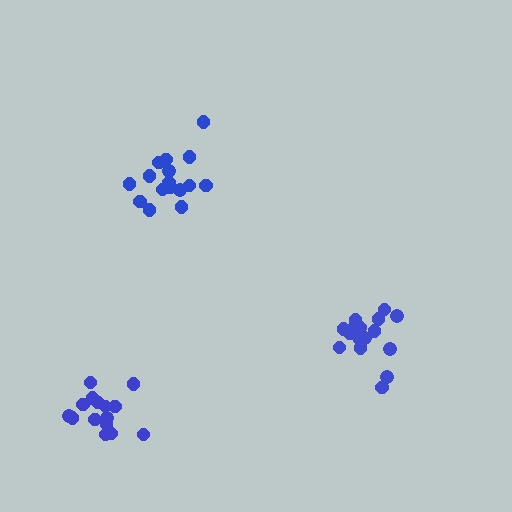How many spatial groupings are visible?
There are 3 spatial groupings.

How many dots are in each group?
Group 1: 16 dots, Group 2: 17 dots, Group 3: 15 dots (48 total).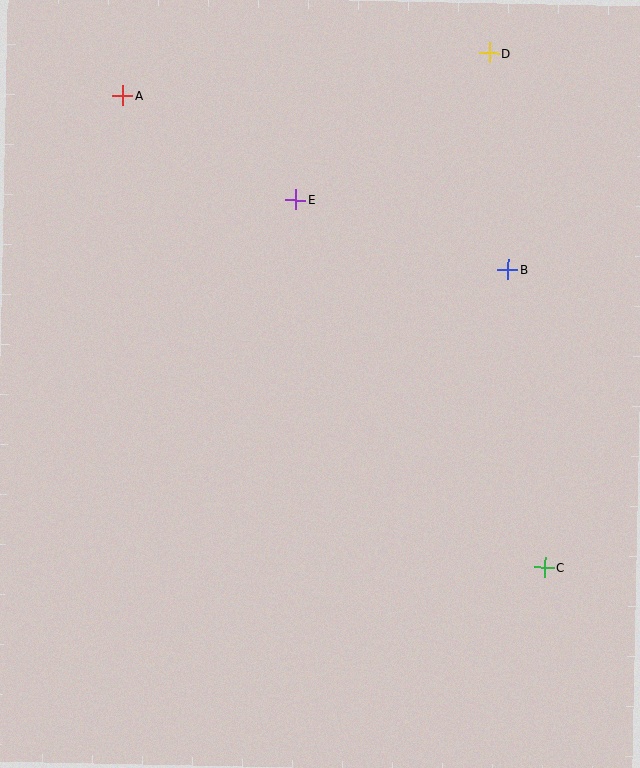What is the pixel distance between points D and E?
The distance between D and E is 243 pixels.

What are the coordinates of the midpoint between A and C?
The midpoint between A and C is at (333, 332).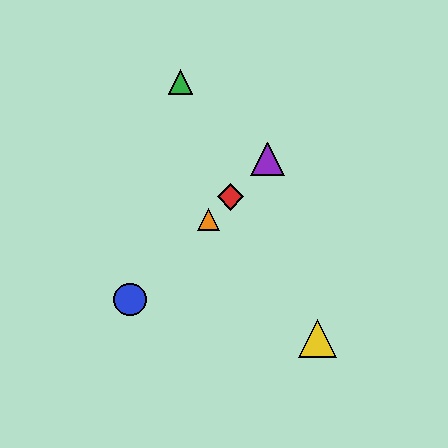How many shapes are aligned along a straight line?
4 shapes (the red diamond, the blue circle, the purple triangle, the orange triangle) are aligned along a straight line.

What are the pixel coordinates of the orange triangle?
The orange triangle is at (208, 220).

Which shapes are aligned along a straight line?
The red diamond, the blue circle, the purple triangle, the orange triangle are aligned along a straight line.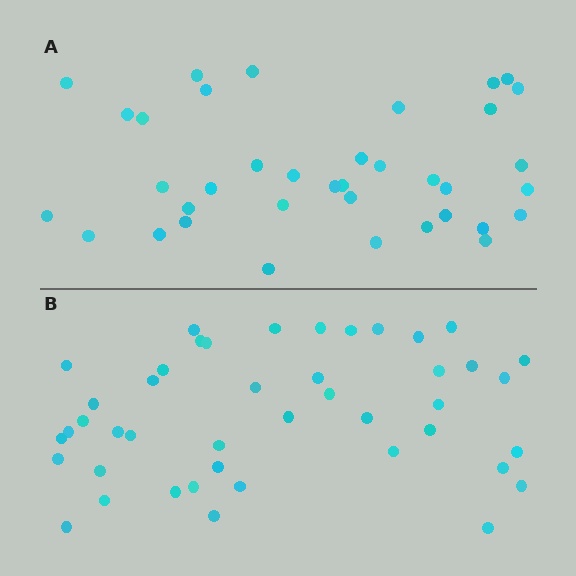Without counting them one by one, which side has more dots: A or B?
Region B (the bottom region) has more dots.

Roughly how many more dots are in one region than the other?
Region B has roughly 8 or so more dots than region A.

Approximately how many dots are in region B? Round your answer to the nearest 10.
About 40 dots. (The exact count is 44, which rounds to 40.)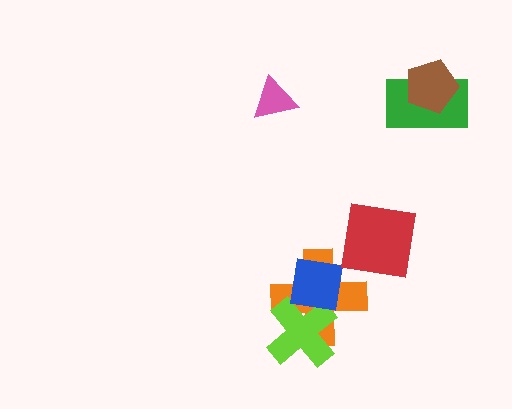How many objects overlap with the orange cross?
3 objects overlap with the orange cross.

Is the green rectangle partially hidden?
Yes, it is partially covered by another shape.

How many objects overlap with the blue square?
2 objects overlap with the blue square.